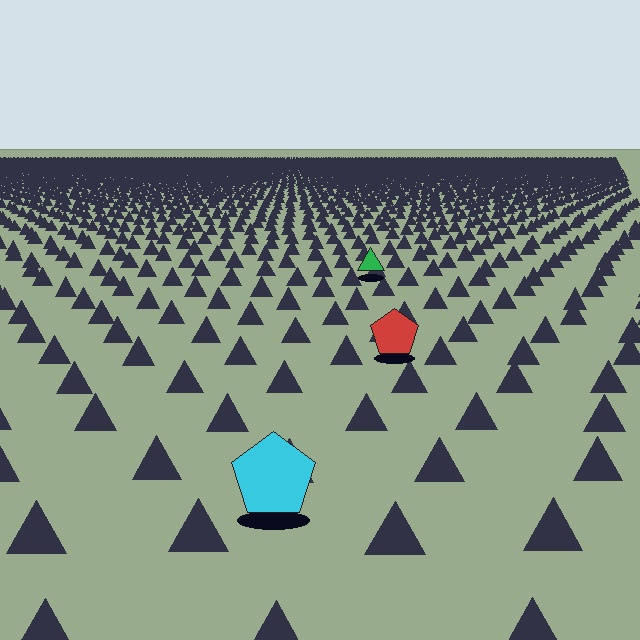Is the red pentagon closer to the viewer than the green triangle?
Yes. The red pentagon is closer — you can tell from the texture gradient: the ground texture is coarser near it.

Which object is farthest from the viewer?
The green triangle is farthest from the viewer. It appears smaller and the ground texture around it is denser.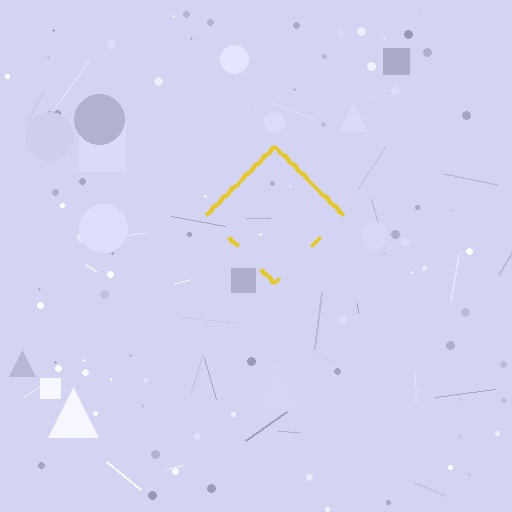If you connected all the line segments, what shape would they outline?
They would outline a diamond.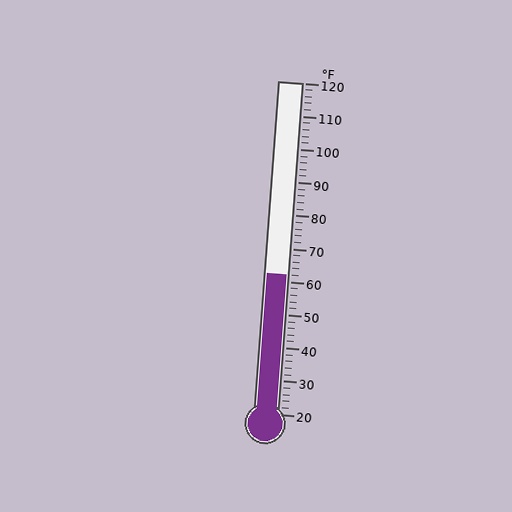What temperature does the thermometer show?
The thermometer shows approximately 62°F.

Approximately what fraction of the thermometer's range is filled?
The thermometer is filled to approximately 40% of its range.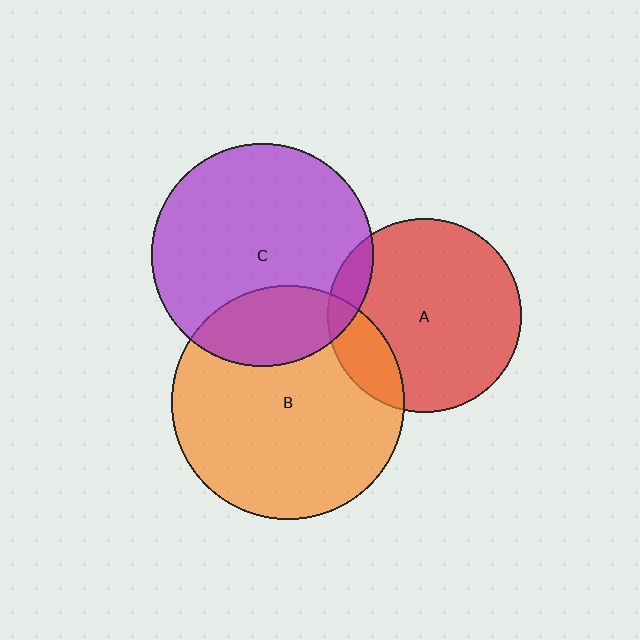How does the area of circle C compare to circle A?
Approximately 1.3 times.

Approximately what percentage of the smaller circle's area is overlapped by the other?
Approximately 10%.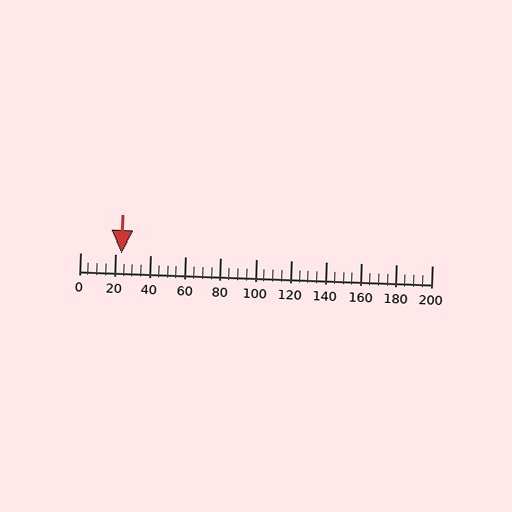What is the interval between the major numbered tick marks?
The major tick marks are spaced 20 units apart.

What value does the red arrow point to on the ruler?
The red arrow points to approximately 24.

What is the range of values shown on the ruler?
The ruler shows values from 0 to 200.